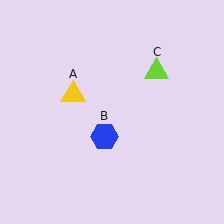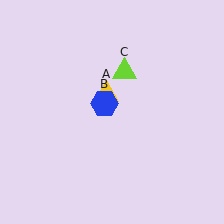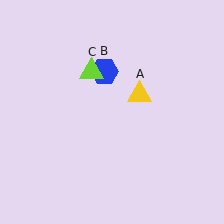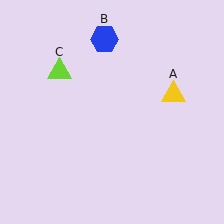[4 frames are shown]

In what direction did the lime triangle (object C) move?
The lime triangle (object C) moved left.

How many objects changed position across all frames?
3 objects changed position: yellow triangle (object A), blue hexagon (object B), lime triangle (object C).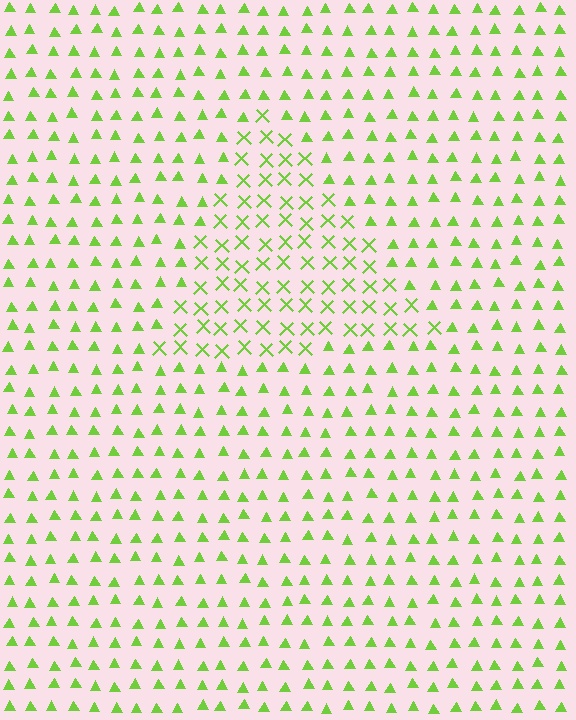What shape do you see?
I see a triangle.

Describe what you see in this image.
The image is filled with small lime elements arranged in a uniform grid. A triangle-shaped region contains X marks, while the surrounding area contains triangles. The boundary is defined purely by the change in element shape.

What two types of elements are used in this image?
The image uses X marks inside the triangle region and triangles outside it.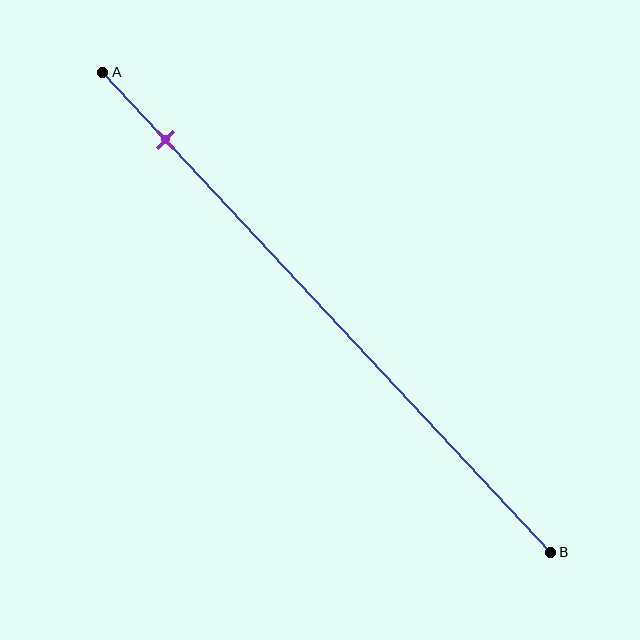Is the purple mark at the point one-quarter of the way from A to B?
No, the mark is at about 15% from A, not at the 25% one-quarter point.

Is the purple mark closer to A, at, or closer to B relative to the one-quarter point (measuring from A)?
The purple mark is closer to point A than the one-quarter point of segment AB.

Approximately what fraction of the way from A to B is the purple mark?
The purple mark is approximately 15% of the way from A to B.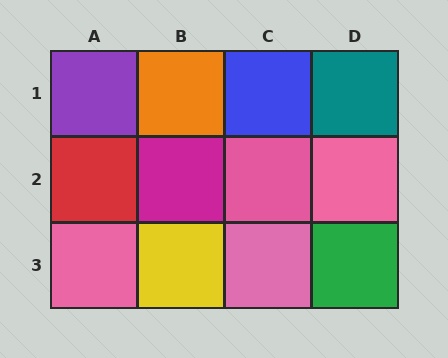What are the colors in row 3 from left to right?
Pink, yellow, pink, green.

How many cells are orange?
1 cell is orange.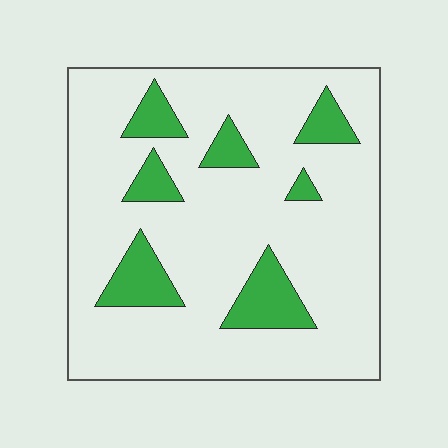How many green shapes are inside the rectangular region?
7.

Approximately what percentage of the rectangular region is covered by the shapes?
Approximately 15%.